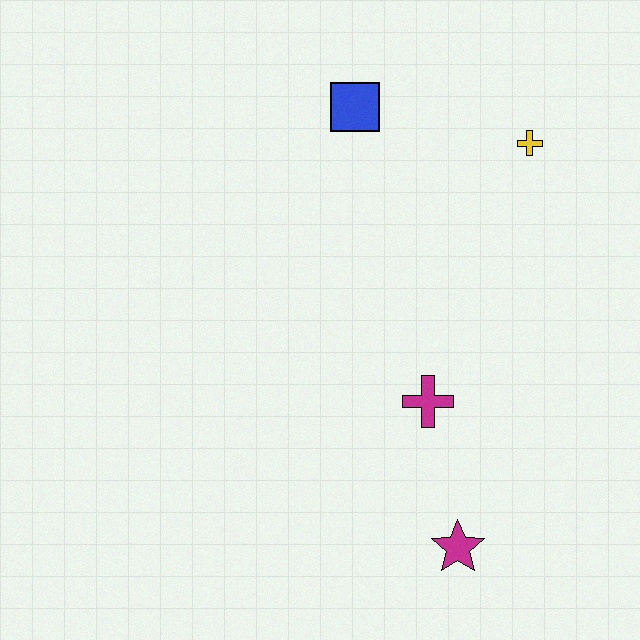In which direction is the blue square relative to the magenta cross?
The blue square is above the magenta cross.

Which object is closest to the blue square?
The yellow cross is closest to the blue square.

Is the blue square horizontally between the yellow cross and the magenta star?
No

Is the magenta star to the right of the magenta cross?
Yes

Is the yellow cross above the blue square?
No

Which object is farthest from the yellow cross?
The magenta star is farthest from the yellow cross.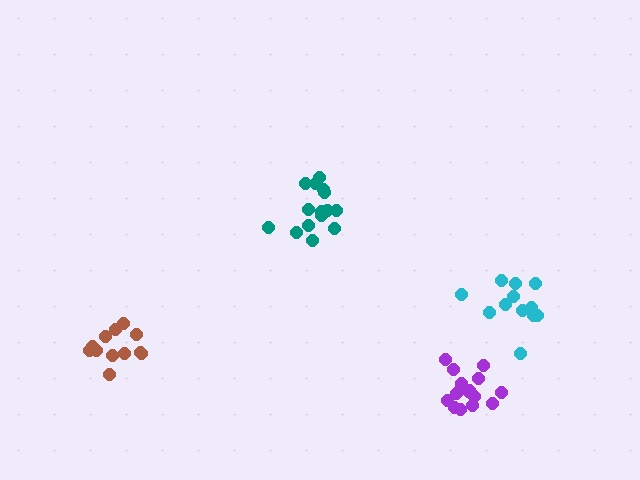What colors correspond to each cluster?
The clusters are colored: purple, brown, teal, cyan.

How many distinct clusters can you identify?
There are 4 distinct clusters.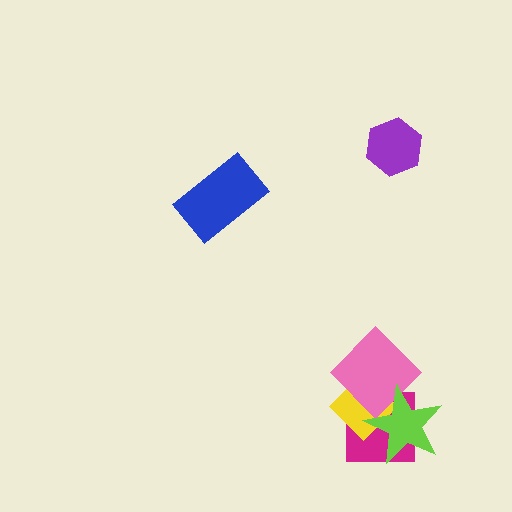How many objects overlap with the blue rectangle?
0 objects overlap with the blue rectangle.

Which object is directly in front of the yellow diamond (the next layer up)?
The pink diamond is directly in front of the yellow diamond.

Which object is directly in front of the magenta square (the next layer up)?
The yellow diamond is directly in front of the magenta square.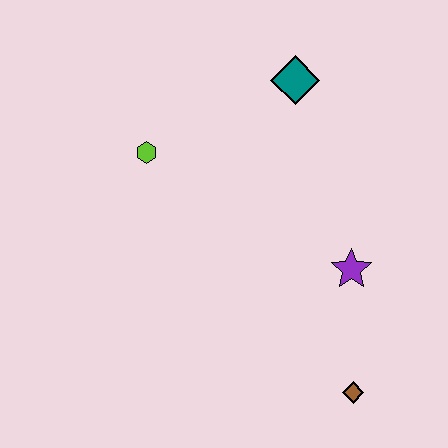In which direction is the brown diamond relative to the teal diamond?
The brown diamond is below the teal diamond.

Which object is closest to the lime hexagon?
The teal diamond is closest to the lime hexagon.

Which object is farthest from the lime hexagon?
The brown diamond is farthest from the lime hexagon.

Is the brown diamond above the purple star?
No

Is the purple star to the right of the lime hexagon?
Yes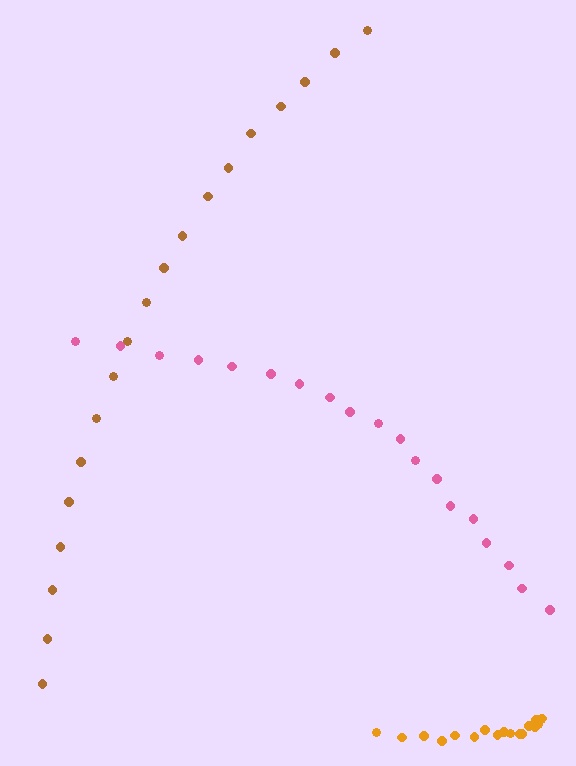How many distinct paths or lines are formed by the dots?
There are 3 distinct paths.